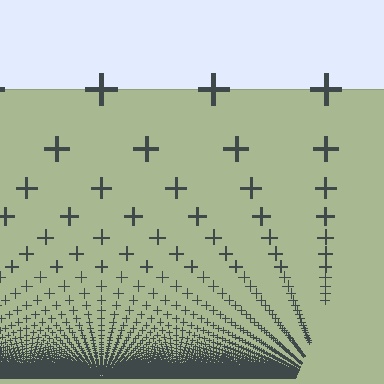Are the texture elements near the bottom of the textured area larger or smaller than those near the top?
Smaller. The gradient is inverted — elements near the bottom are smaller and denser.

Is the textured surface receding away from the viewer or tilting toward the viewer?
The surface appears to tilt toward the viewer. Texture elements get larger and sparser toward the top.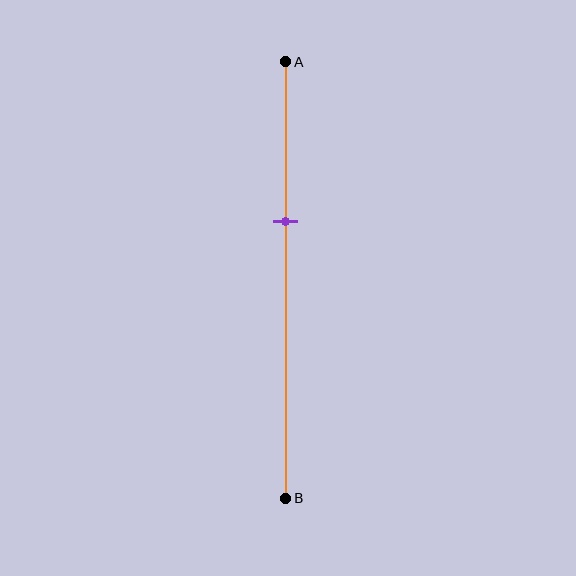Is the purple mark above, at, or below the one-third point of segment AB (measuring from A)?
The purple mark is below the one-third point of segment AB.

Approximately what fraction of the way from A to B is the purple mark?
The purple mark is approximately 35% of the way from A to B.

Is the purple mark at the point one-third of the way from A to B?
No, the mark is at about 35% from A, not at the 33% one-third point.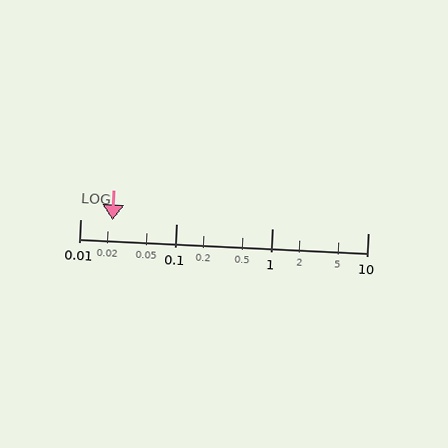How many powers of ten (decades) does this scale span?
The scale spans 3 decades, from 0.01 to 10.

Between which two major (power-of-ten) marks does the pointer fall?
The pointer is between 0.01 and 0.1.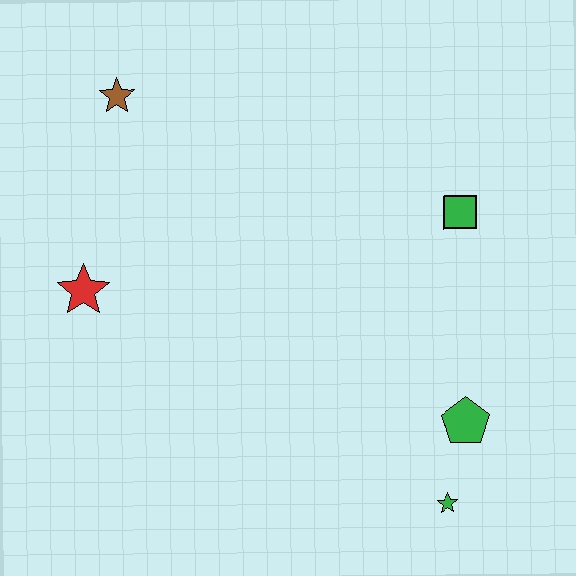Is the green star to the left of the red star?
No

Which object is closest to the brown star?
The red star is closest to the brown star.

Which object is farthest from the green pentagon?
The brown star is farthest from the green pentagon.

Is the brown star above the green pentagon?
Yes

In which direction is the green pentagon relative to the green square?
The green pentagon is below the green square.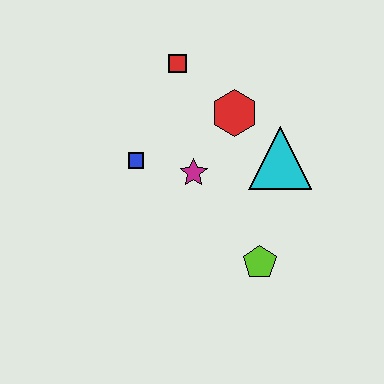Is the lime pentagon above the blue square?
No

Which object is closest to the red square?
The red hexagon is closest to the red square.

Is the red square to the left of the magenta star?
Yes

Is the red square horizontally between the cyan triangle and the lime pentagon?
No